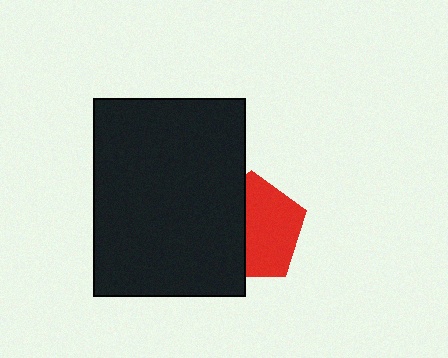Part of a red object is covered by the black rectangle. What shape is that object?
It is a pentagon.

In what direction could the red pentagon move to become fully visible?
The red pentagon could move right. That would shift it out from behind the black rectangle entirely.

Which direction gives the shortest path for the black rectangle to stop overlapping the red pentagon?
Moving left gives the shortest separation.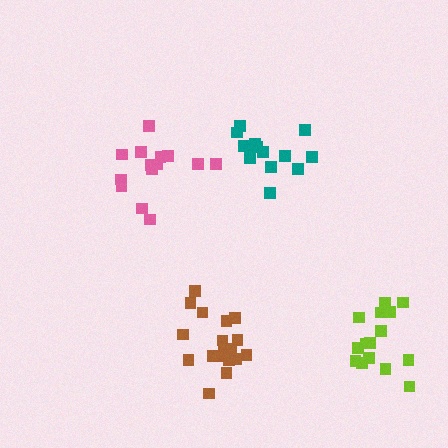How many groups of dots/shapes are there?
There are 4 groups.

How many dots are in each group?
Group 1: 14 dots, Group 2: 18 dots, Group 3: 15 dots, Group 4: 14 dots (61 total).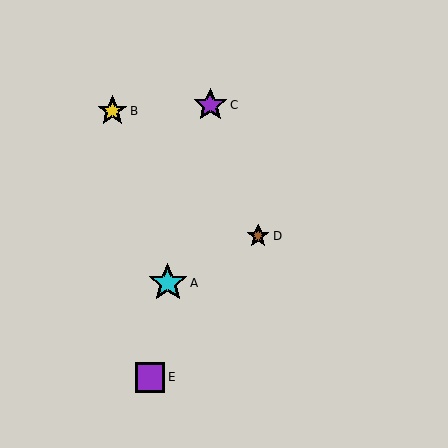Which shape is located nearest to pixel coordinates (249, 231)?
The brown star (labeled D) at (258, 236) is nearest to that location.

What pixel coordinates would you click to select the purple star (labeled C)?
Click at (210, 105) to select the purple star C.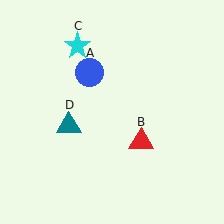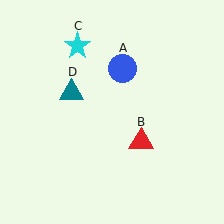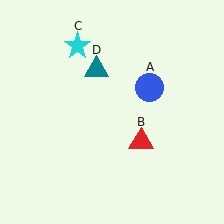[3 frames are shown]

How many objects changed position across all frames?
2 objects changed position: blue circle (object A), teal triangle (object D).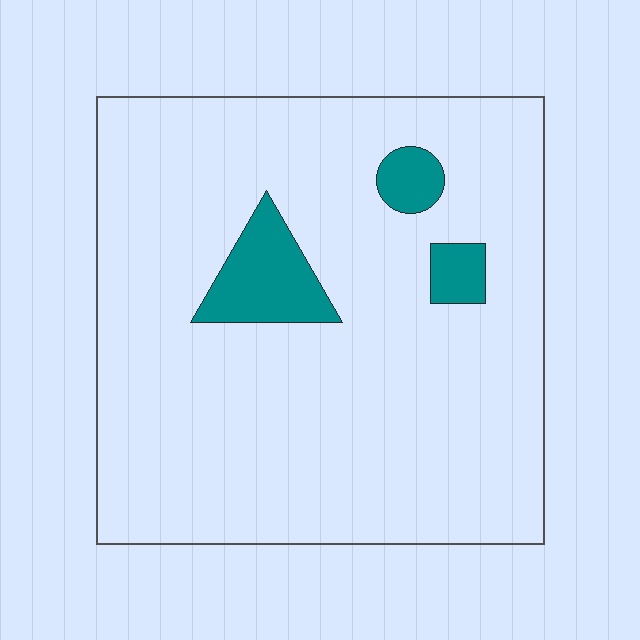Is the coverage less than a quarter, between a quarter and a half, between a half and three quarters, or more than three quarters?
Less than a quarter.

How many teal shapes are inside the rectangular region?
3.